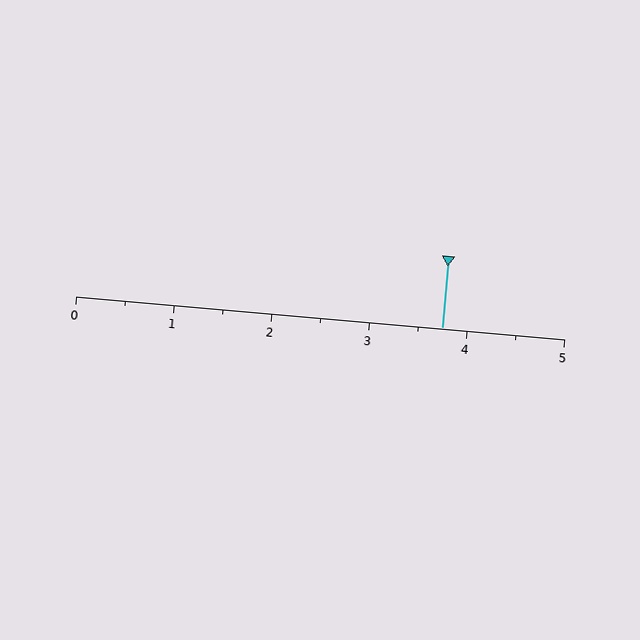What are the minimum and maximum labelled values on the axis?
The axis runs from 0 to 5.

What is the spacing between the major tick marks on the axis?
The major ticks are spaced 1 apart.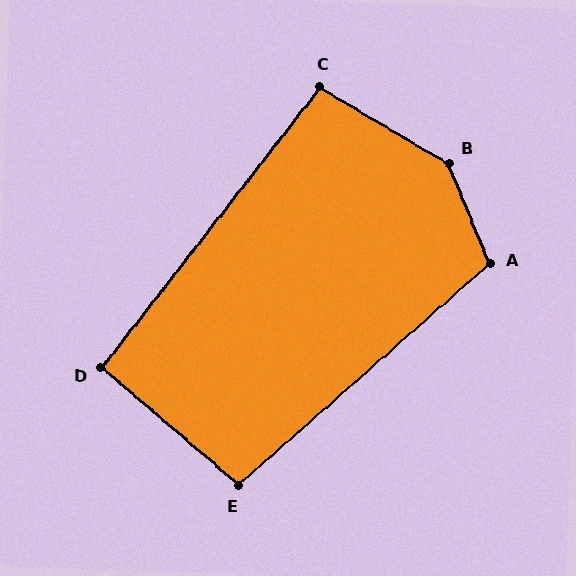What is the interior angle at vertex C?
Approximately 97 degrees (obtuse).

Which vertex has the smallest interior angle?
D, at approximately 93 degrees.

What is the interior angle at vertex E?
Approximately 98 degrees (obtuse).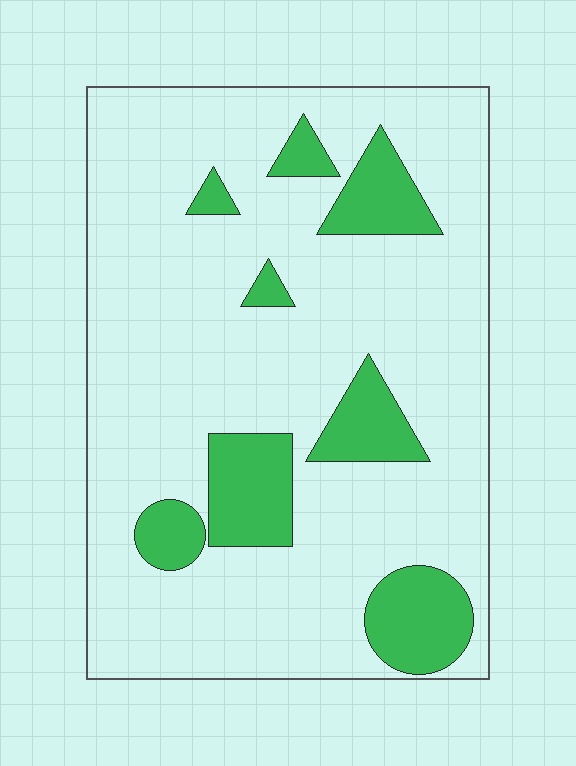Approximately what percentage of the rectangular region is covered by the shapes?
Approximately 20%.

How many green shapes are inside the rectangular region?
8.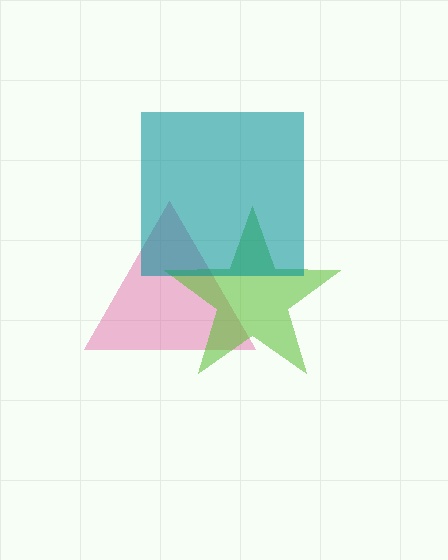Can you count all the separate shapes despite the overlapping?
Yes, there are 3 separate shapes.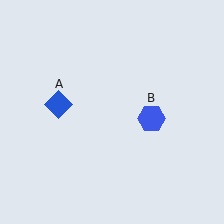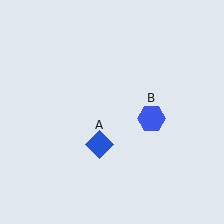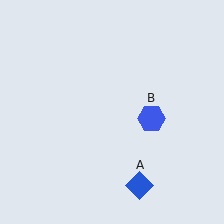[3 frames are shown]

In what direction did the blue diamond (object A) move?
The blue diamond (object A) moved down and to the right.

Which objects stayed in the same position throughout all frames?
Blue hexagon (object B) remained stationary.